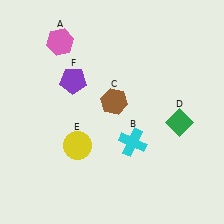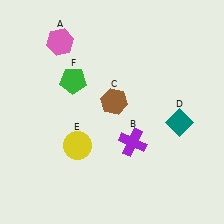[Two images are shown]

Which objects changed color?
B changed from cyan to purple. D changed from green to teal. F changed from purple to green.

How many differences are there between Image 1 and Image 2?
There are 3 differences between the two images.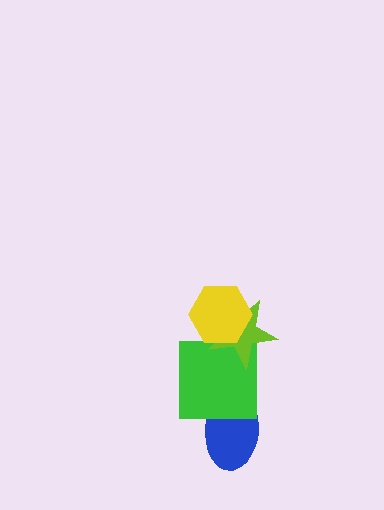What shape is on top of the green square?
The lime star is on top of the green square.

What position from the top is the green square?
The green square is 3rd from the top.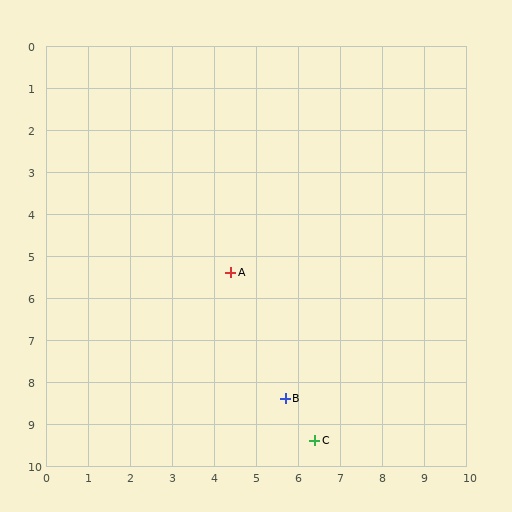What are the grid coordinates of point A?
Point A is at approximately (4.4, 5.4).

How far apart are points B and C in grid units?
Points B and C are about 1.2 grid units apart.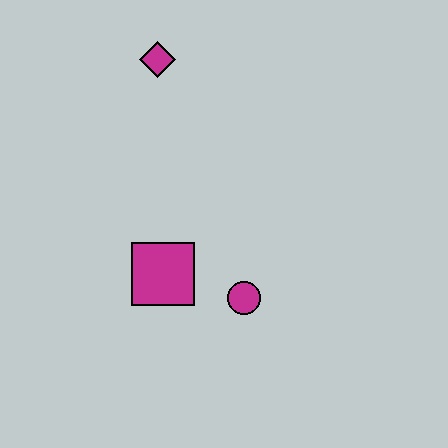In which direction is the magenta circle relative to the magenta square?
The magenta circle is to the right of the magenta square.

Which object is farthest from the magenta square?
The magenta diamond is farthest from the magenta square.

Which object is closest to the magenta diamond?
The magenta square is closest to the magenta diamond.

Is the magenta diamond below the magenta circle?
No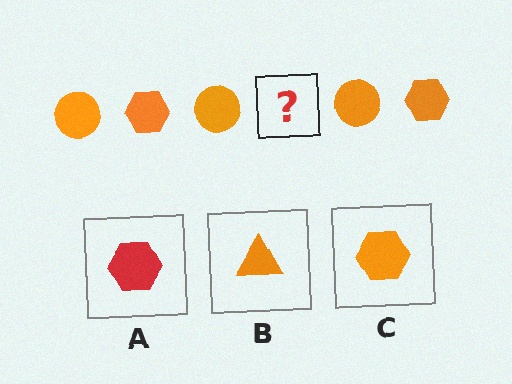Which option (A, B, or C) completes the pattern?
C.